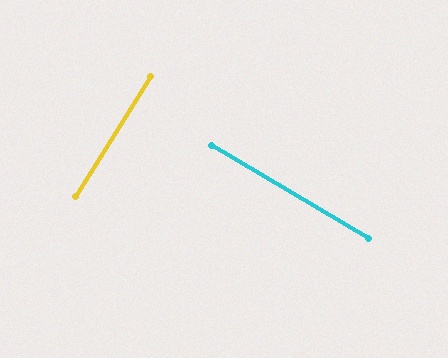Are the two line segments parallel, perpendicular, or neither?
Perpendicular — they meet at approximately 89°.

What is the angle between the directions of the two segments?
Approximately 89 degrees.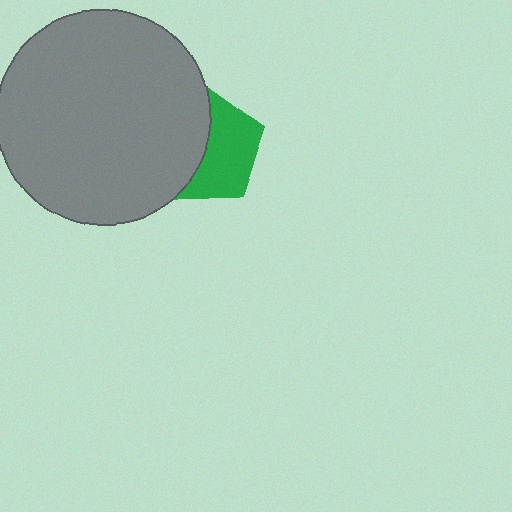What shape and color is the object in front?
The object in front is a gray circle.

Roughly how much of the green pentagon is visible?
About half of it is visible (roughly 53%).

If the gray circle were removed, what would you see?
You would see the complete green pentagon.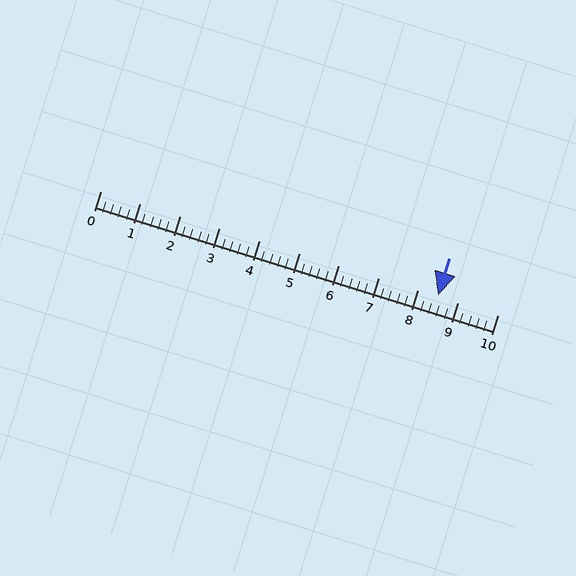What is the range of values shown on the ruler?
The ruler shows values from 0 to 10.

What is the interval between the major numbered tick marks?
The major tick marks are spaced 1 units apart.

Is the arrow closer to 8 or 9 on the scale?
The arrow is closer to 9.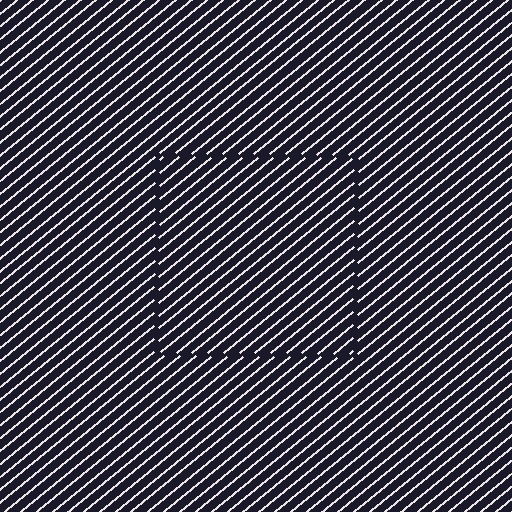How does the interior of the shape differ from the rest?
The interior of the shape contains the same grating, shifted by half a period — the contour is defined by the phase discontinuity where line-ends from the inner and outer gratings abut.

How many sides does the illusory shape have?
4 sides — the line-ends trace a square.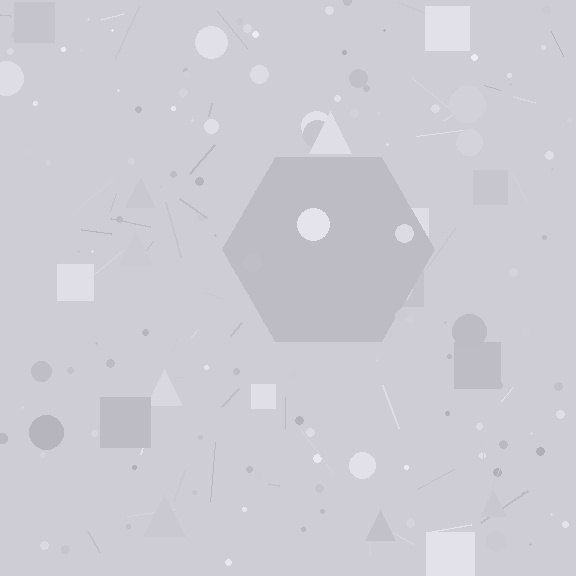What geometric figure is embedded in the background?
A hexagon is embedded in the background.